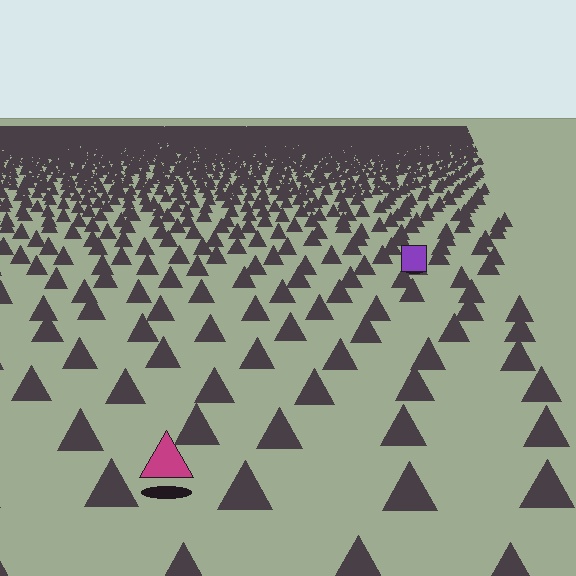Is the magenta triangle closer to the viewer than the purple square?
Yes. The magenta triangle is closer — you can tell from the texture gradient: the ground texture is coarser near it.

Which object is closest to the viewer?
The magenta triangle is closest. The texture marks near it are larger and more spread out.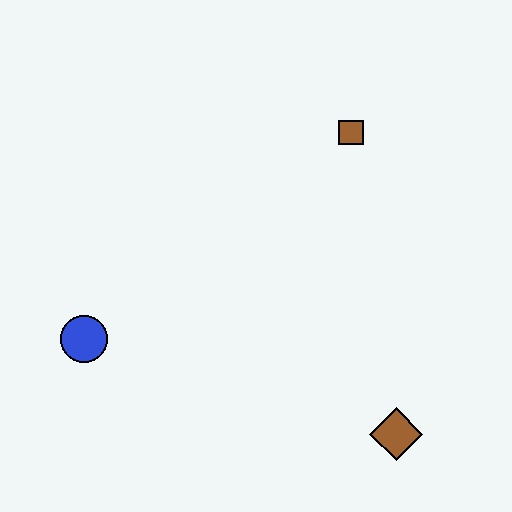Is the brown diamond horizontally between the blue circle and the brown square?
No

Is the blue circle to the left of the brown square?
Yes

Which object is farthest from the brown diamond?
The blue circle is farthest from the brown diamond.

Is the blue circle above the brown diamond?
Yes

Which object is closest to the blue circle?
The brown diamond is closest to the blue circle.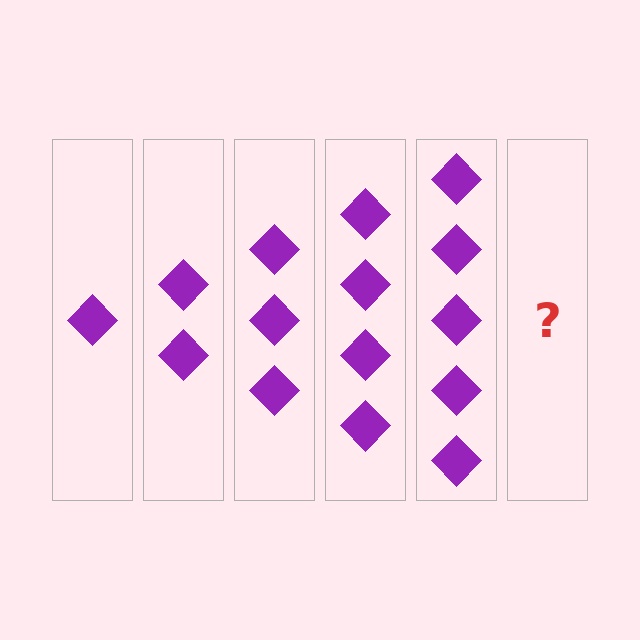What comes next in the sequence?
The next element should be 6 diamonds.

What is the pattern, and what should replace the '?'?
The pattern is that each step adds one more diamond. The '?' should be 6 diamonds.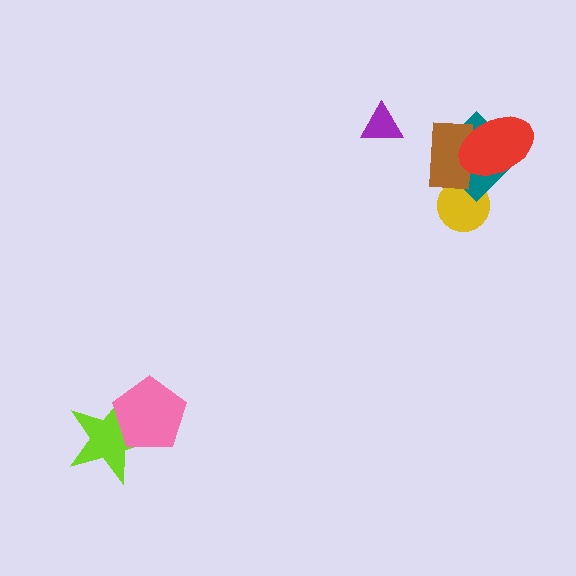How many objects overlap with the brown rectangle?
3 objects overlap with the brown rectangle.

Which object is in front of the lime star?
The pink pentagon is in front of the lime star.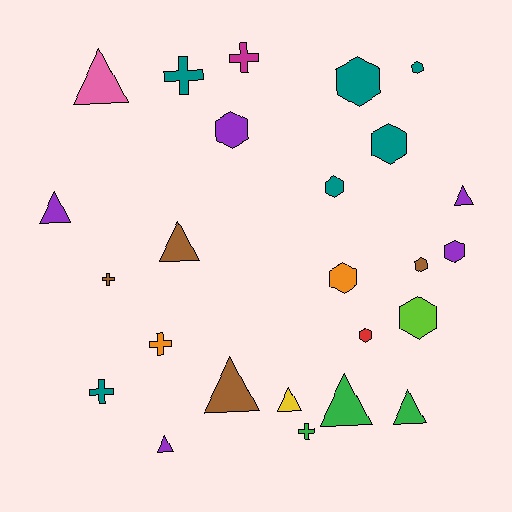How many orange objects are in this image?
There are 2 orange objects.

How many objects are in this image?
There are 25 objects.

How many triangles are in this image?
There are 9 triangles.